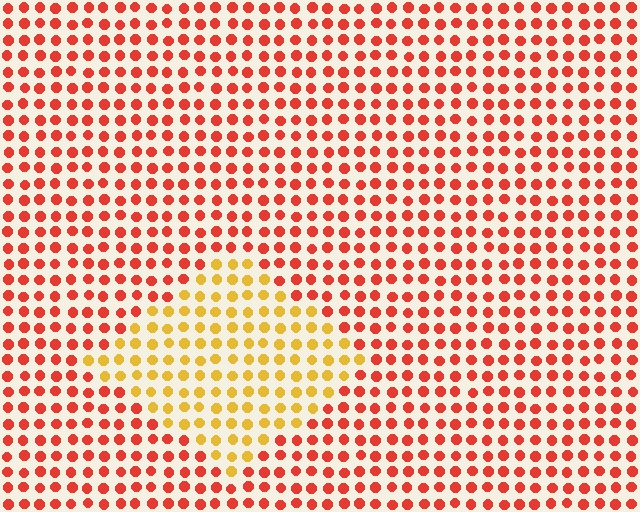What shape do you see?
I see a diamond.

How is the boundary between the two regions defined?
The boundary is defined purely by a slight shift in hue (about 43 degrees). Spacing, size, and orientation are identical on both sides.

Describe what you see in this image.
The image is filled with small red elements in a uniform arrangement. A diamond-shaped region is visible where the elements are tinted to a slightly different hue, forming a subtle color boundary.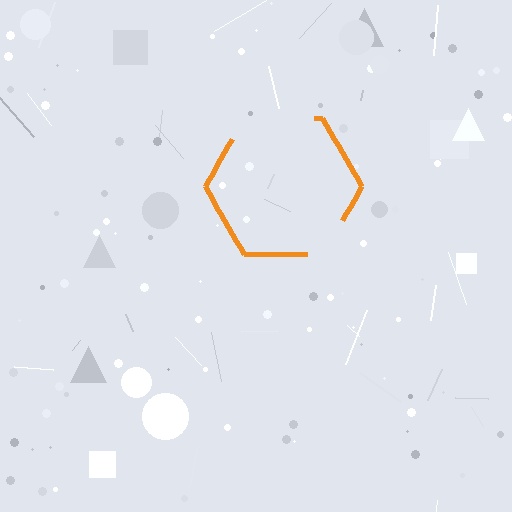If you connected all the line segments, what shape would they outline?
They would outline a hexagon.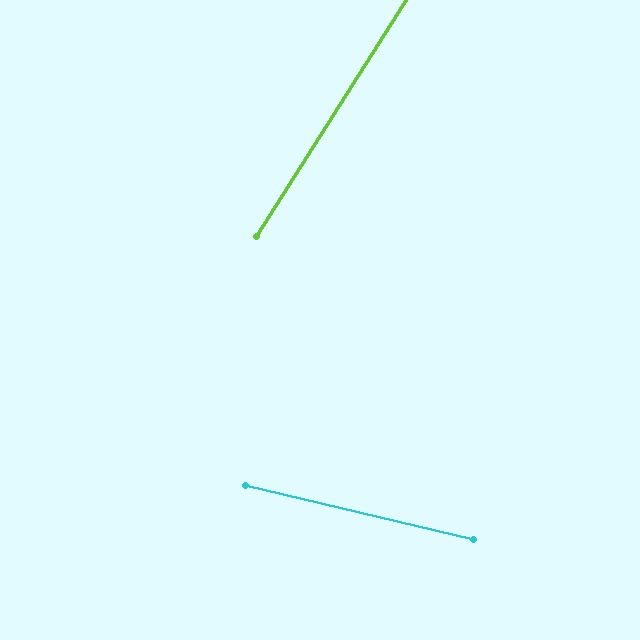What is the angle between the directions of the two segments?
Approximately 71 degrees.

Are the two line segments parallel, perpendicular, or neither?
Neither parallel nor perpendicular — they differ by about 71°.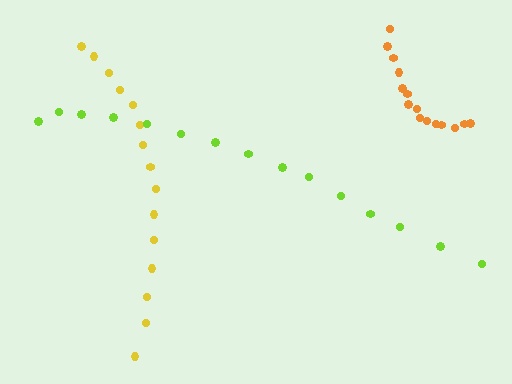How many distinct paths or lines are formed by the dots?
There are 3 distinct paths.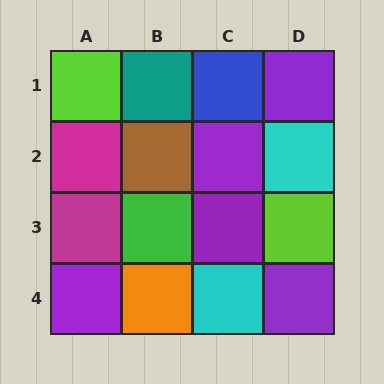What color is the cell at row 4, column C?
Cyan.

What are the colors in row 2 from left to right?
Magenta, brown, purple, cyan.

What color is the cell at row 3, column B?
Green.